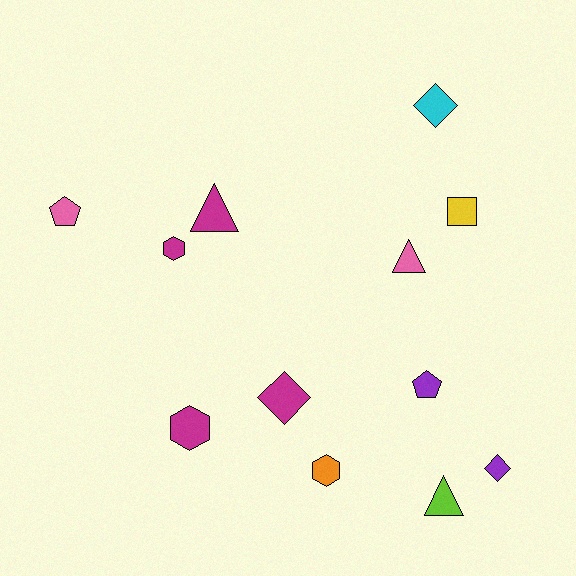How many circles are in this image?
There are no circles.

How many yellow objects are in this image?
There is 1 yellow object.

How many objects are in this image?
There are 12 objects.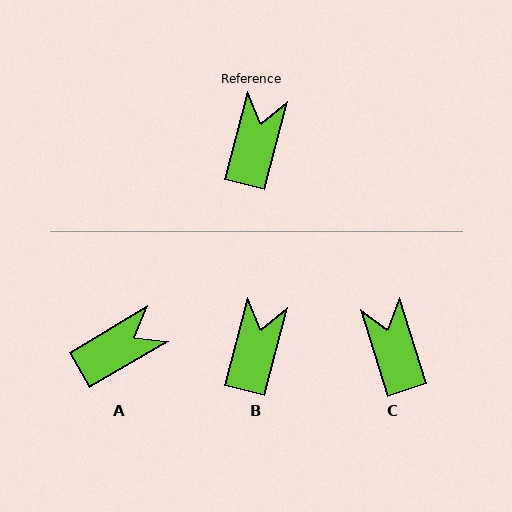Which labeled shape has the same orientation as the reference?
B.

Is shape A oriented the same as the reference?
No, it is off by about 45 degrees.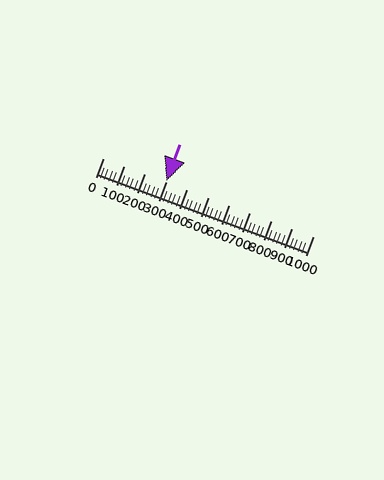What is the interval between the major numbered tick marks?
The major tick marks are spaced 100 units apart.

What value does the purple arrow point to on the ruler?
The purple arrow points to approximately 300.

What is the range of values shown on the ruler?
The ruler shows values from 0 to 1000.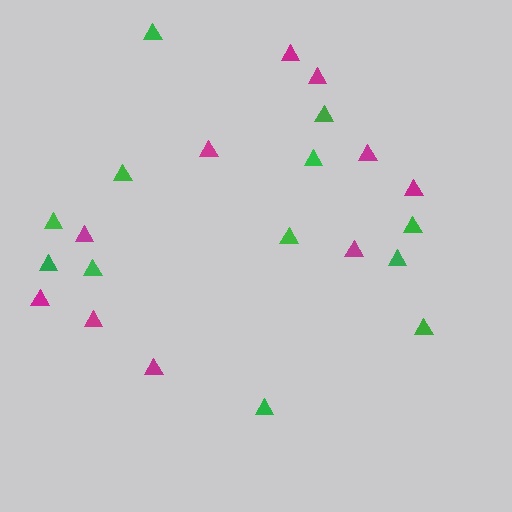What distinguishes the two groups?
There are 2 groups: one group of green triangles (12) and one group of magenta triangles (10).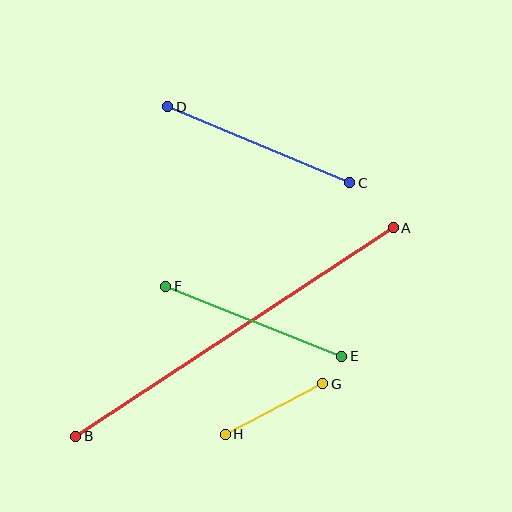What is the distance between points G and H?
The distance is approximately 110 pixels.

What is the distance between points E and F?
The distance is approximately 189 pixels.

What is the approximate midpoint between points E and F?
The midpoint is at approximately (254, 321) pixels.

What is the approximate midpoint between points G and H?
The midpoint is at approximately (274, 409) pixels.